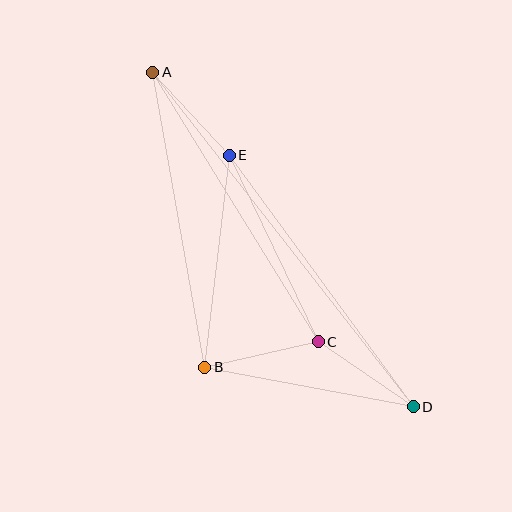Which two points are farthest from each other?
Points A and D are farthest from each other.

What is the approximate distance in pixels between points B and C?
The distance between B and C is approximately 116 pixels.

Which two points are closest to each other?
Points A and E are closest to each other.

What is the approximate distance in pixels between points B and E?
The distance between B and E is approximately 214 pixels.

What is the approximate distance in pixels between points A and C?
The distance between A and C is approximately 316 pixels.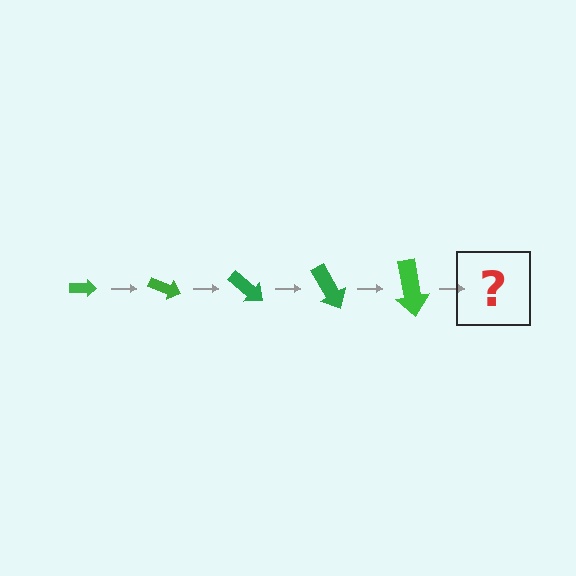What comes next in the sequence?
The next element should be an arrow, larger than the previous one and rotated 100 degrees from the start.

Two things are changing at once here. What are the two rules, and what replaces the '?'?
The two rules are that the arrow grows larger each step and it rotates 20 degrees each step. The '?' should be an arrow, larger than the previous one and rotated 100 degrees from the start.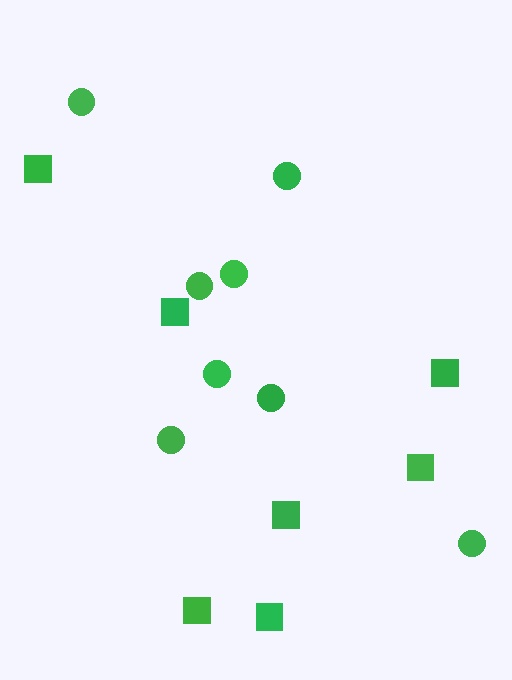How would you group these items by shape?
There are 2 groups: one group of circles (8) and one group of squares (7).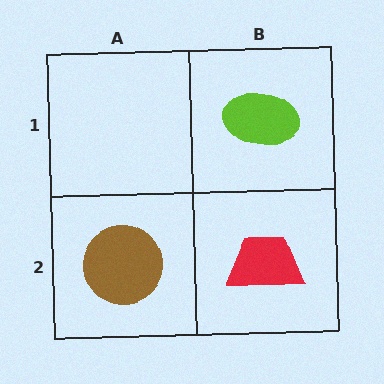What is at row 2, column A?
A brown circle.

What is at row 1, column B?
A lime ellipse.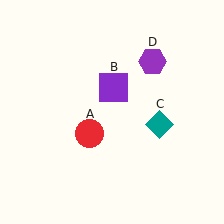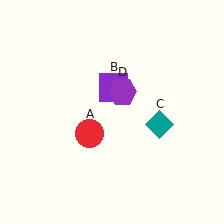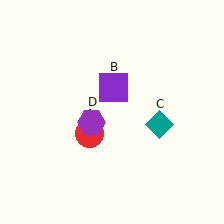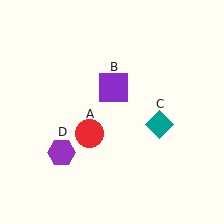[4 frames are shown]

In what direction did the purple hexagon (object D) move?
The purple hexagon (object D) moved down and to the left.